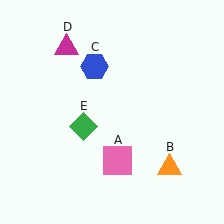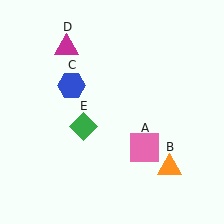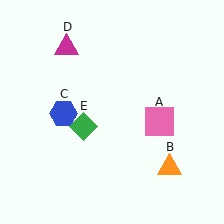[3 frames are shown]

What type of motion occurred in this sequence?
The pink square (object A), blue hexagon (object C) rotated counterclockwise around the center of the scene.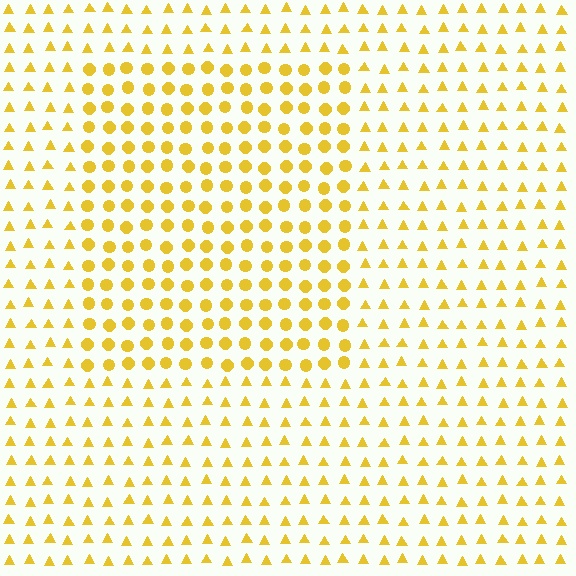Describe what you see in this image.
The image is filled with small yellow elements arranged in a uniform grid. A rectangle-shaped region contains circles, while the surrounding area contains triangles. The boundary is defined purely by the change in element shape.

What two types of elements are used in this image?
The image uses circles inside the rectangle region and triangles outside it.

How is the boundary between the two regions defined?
The boundary is defined by a change in element shape: circles inside vs. triangles outside. All elements share the same color and spacing.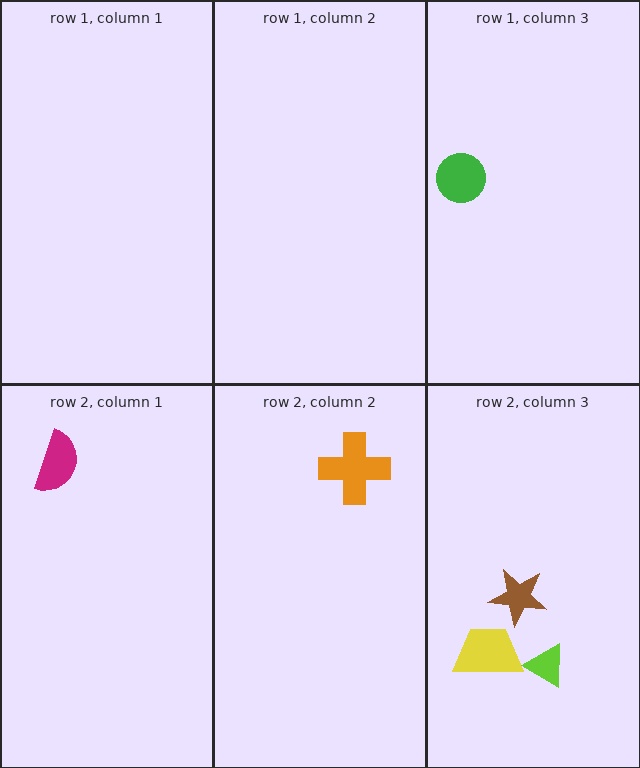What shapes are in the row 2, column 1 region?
The magenta semicircle.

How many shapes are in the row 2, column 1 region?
1.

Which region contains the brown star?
The row 2, column 3 region.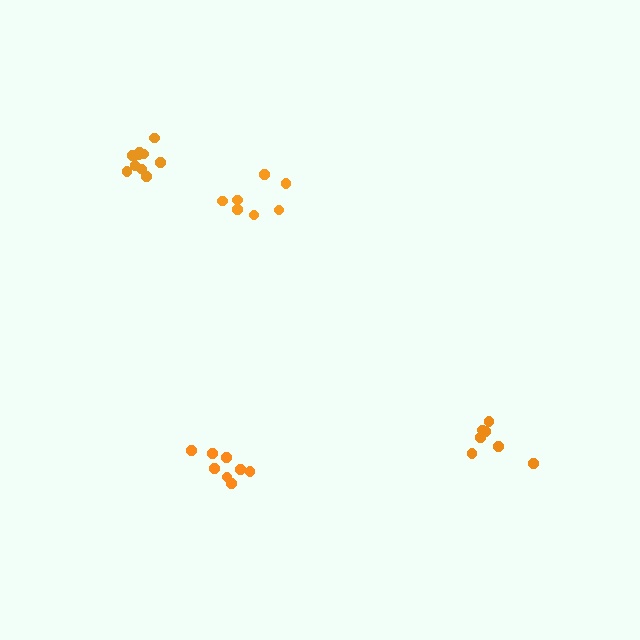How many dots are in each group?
Group 1: 7 dots, Group 2: 7 dots, Group 3: 8 dots, Group 4: 10 dots (32 total).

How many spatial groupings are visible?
There are 4 spatial groupings.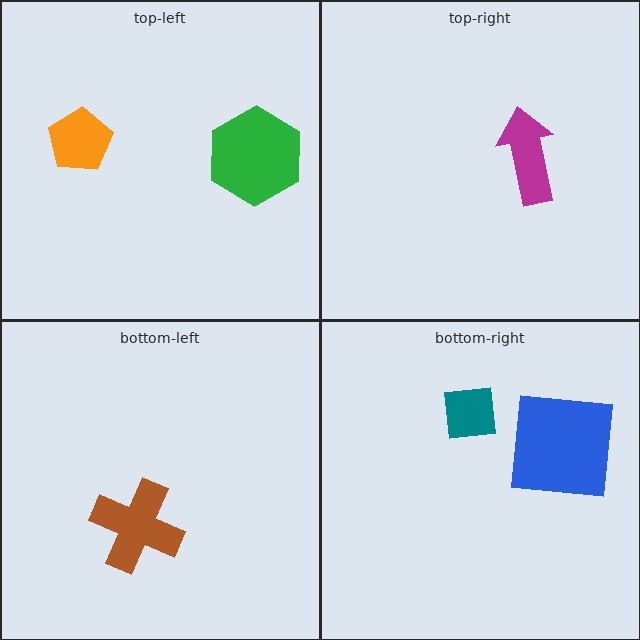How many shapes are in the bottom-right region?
2.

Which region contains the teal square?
The bottom-right region.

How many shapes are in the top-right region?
1.